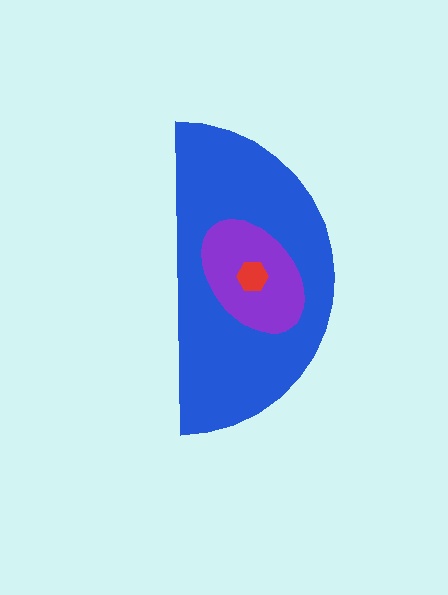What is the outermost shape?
The blue semicircle.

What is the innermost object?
The red hexagon.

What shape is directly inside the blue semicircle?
The purple ellipse.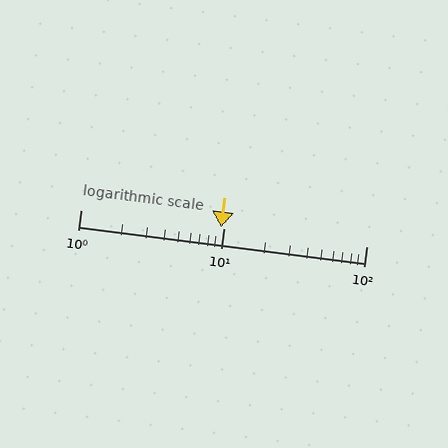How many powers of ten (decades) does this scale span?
The scale spans 2 decades, from 1 to 100.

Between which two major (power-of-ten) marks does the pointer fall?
The pointer is between 1 and 10.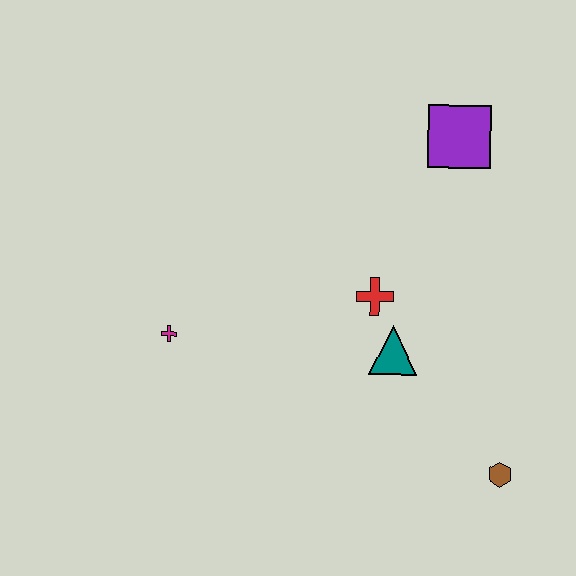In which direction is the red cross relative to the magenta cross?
The red cross is to the right of the magenta cross.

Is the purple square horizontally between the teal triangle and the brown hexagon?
Yes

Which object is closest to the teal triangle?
The red cross is closest to the teal triangle.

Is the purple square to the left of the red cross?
No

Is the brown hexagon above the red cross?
No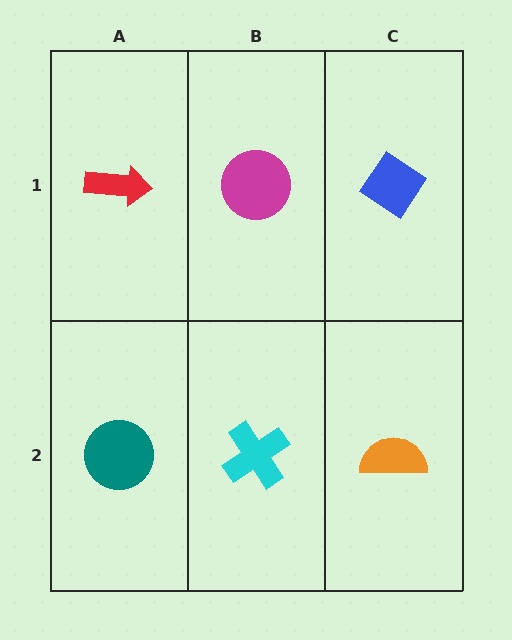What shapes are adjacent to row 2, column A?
A red arrow (row 1, column A), a cyan cross (row 2, column B).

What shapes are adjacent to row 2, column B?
A magenta circle (row 1, column B), a teal circle (row 2, column A), an orange semicircle (row 2, column C).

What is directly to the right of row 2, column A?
A cyan cross.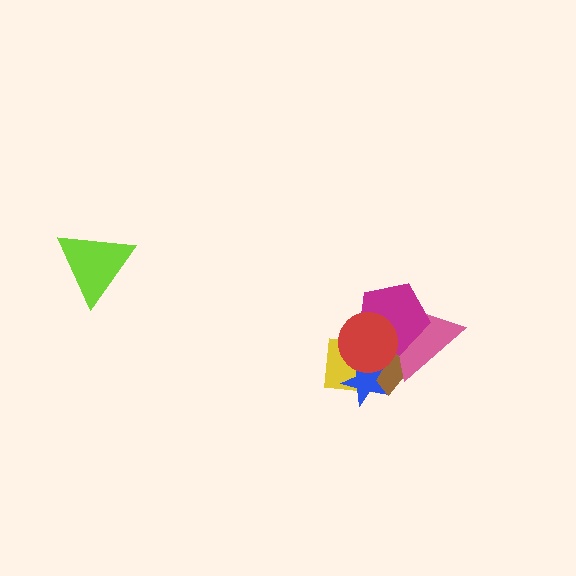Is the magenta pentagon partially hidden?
Yes, it is partially covered by another shape.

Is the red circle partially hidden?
No, no other shape covers it.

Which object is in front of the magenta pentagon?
The red circle is in front of the magenta pentagon.